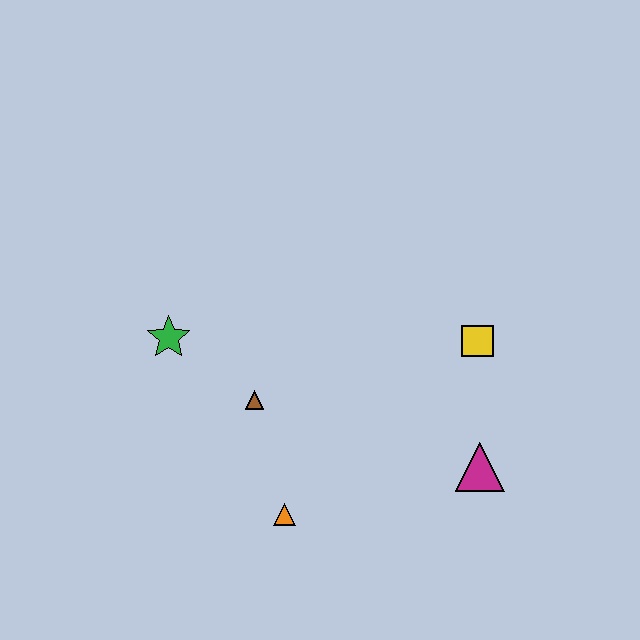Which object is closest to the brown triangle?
The green star is closest to the brown triangle.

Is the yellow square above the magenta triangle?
Yes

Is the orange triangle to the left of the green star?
No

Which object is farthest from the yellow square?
The green star is farthest from the yellow square.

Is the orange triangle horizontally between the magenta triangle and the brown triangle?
Yes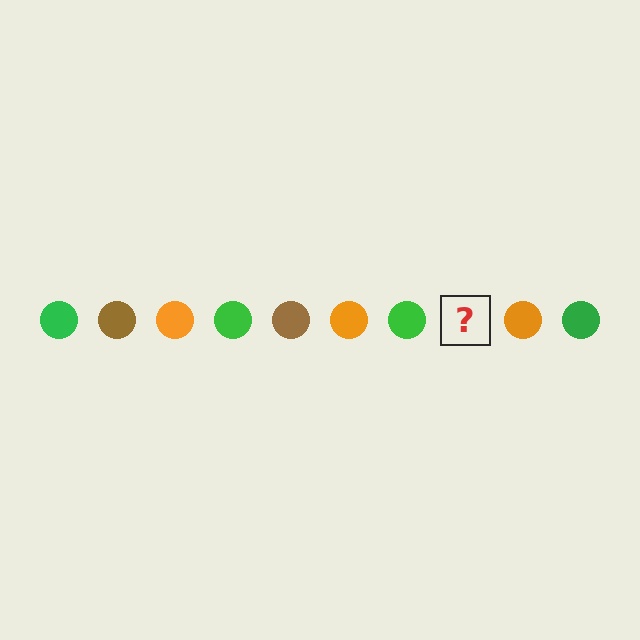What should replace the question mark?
The question mark should be replaced with a brown circle.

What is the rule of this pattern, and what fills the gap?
The rule is that the pattern cycles through green, brown, orange circles. The gap should be filled with a brown circle.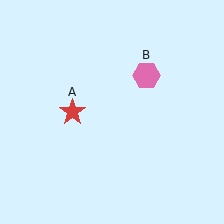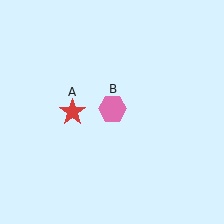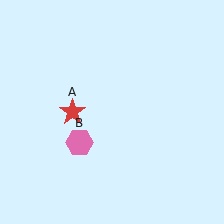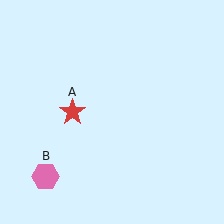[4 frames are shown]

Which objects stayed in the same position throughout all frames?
Red star (object A) remained stationary.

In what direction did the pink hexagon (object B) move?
The pink hexagon (object B) moved down and to the left.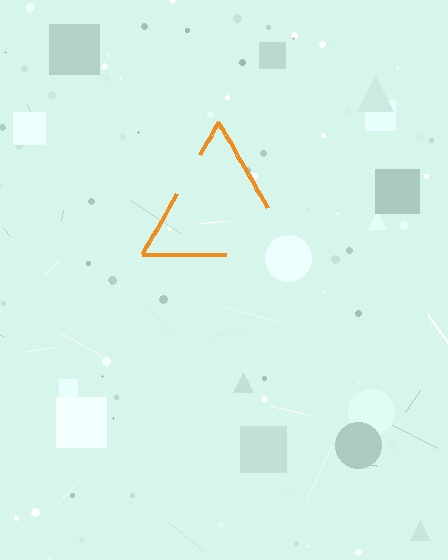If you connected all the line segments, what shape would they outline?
They would outline a triangle.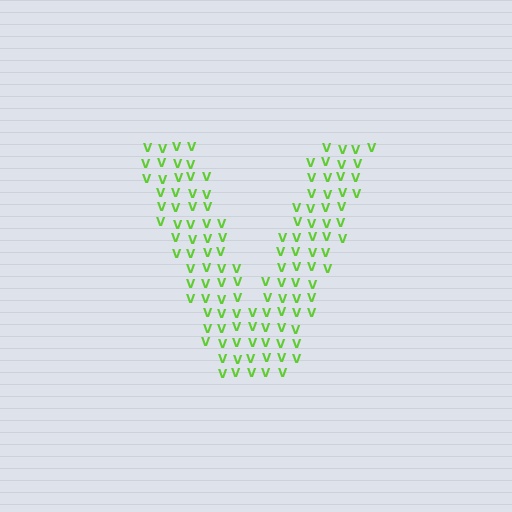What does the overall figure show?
The overall figure shows the letter V.